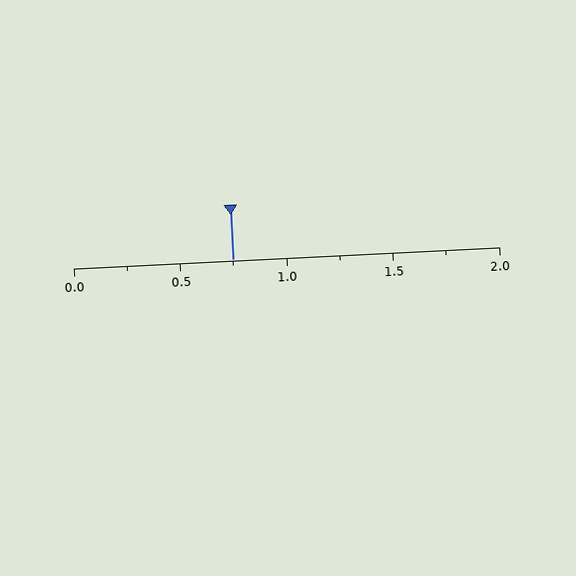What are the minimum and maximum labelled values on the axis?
The axis runs from 0.0 to 2.0.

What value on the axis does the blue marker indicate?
The marker indicates approximately 0.75.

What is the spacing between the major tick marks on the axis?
The major ticks are spaced 0.5 apart.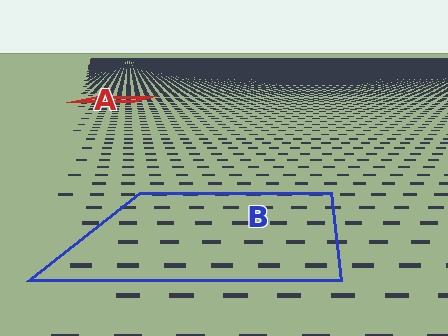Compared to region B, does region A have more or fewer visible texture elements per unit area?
Region A has more texture elements per unit area — they are packed more densely because it is farther away.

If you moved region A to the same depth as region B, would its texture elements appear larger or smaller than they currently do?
They would appear larger. At a closer depth, the same texture elements are projected at a bigger on-screen size.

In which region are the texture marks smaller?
The texture marks are smaller in region A, because it is farther away.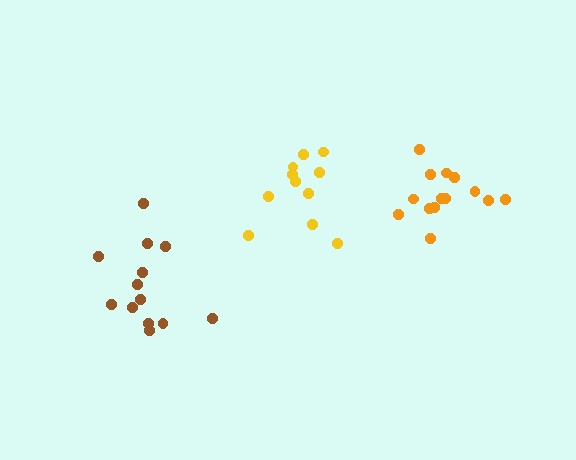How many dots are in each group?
Group 1: 13 dots, Group 2: 11 dots, Group 3: 14 dots (38 total).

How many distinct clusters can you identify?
There are 3 distinct clusters.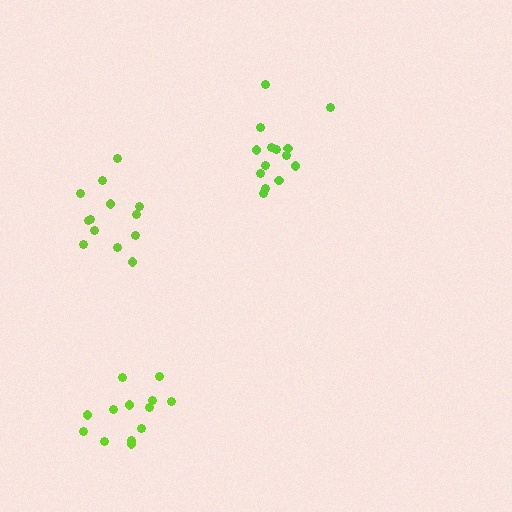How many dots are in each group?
Group 1: 14 dots, Group 2: 13 dots, Group 3: 13 dots (40 total).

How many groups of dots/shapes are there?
There are 3 groups.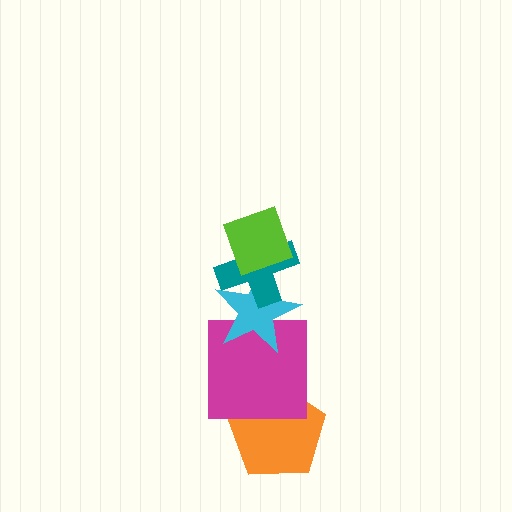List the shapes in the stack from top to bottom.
From top to bottom: the lime diamond, the teal cross, the cyan star, the magenta square, the orange pentagon.